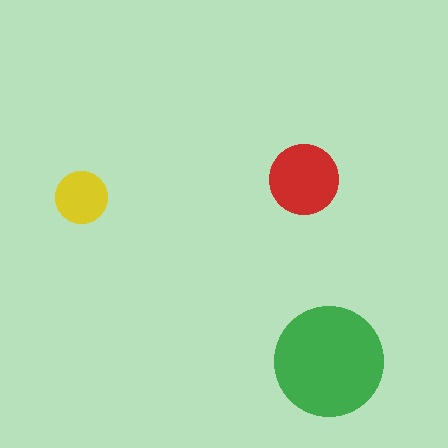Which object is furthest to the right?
The green circle is rightmost.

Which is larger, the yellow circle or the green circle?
The green one.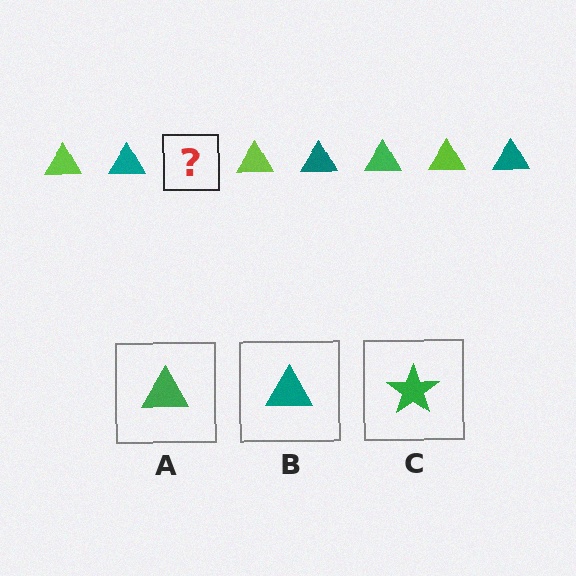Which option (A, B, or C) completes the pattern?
A.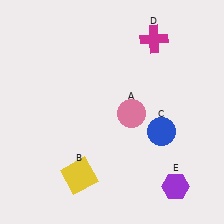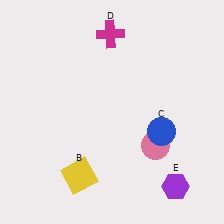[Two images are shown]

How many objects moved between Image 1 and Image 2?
2 objects moved between the two images.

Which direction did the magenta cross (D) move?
The magenta cross (D) moved left.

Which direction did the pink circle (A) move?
The pink circle (A) moved down.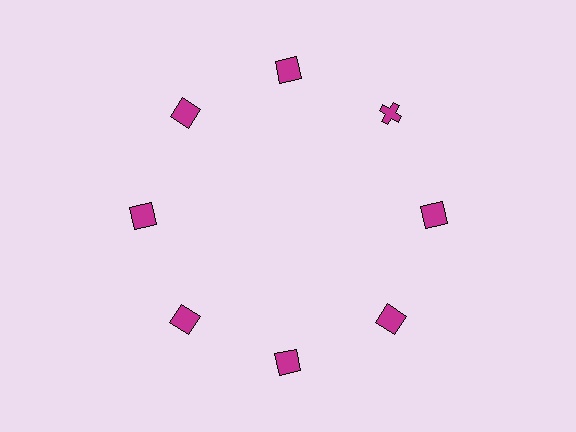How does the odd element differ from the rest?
It has a different shape: cross instead of square.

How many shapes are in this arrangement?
There are 8 shapes arranged in a ring pattern.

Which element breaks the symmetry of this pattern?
The magenta cross at roughly the 2 o'clock position breaks the symmetry. All other shapes are magenta squares.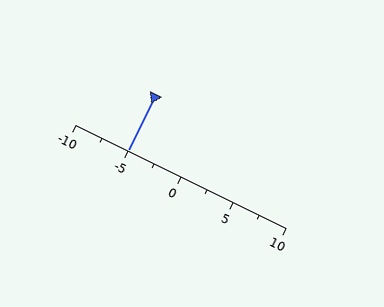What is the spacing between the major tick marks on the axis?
The major ticks are spaced 5 apart.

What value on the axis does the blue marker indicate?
The marker indicates approximately -5.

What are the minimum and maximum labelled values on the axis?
The axis runs from -10 to 10.